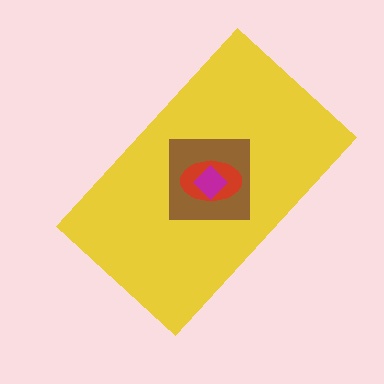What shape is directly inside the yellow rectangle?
The brown square.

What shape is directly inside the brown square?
The red ellipse.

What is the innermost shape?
The magenta diamond.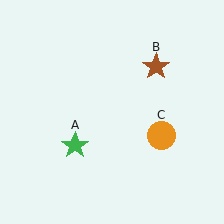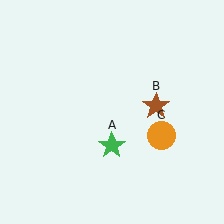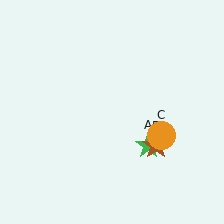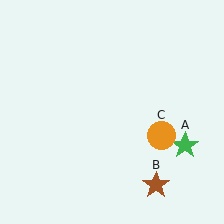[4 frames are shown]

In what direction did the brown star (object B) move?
The brown star (object B) moved down.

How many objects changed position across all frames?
2 objects changed position: green star (object A), brown star (object B).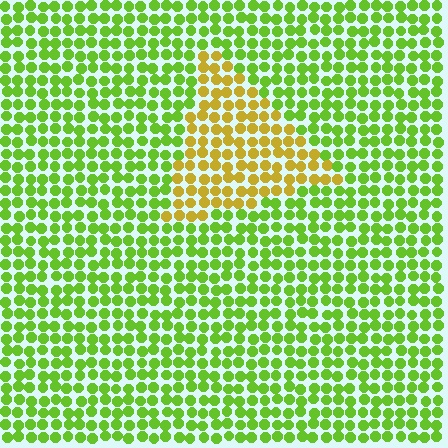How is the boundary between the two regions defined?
The boundary is defined purely by a slight shift in hue (about 47 degrees). Spacing, size, and orientation are identical on both sides.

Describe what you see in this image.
The image is filled with small lime elements in a uniform arrangement. A triangle-shaped region is visible where the elements are tinted to a slightly different hue, forming a subtle color boundary.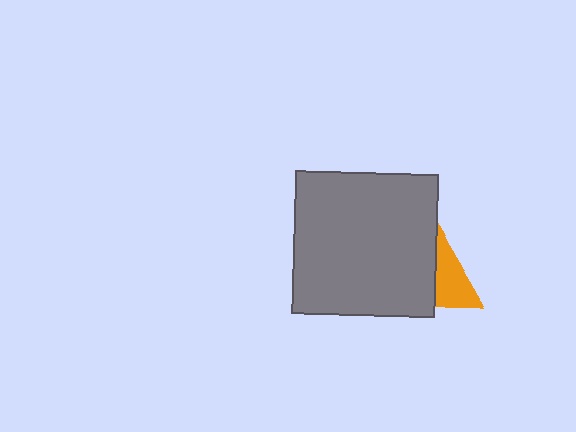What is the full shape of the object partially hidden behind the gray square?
The partially hidden object is an orange triangle.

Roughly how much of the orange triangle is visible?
A small part of it is visible (roughly 31%).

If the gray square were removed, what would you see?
You would see the complete orange triangle.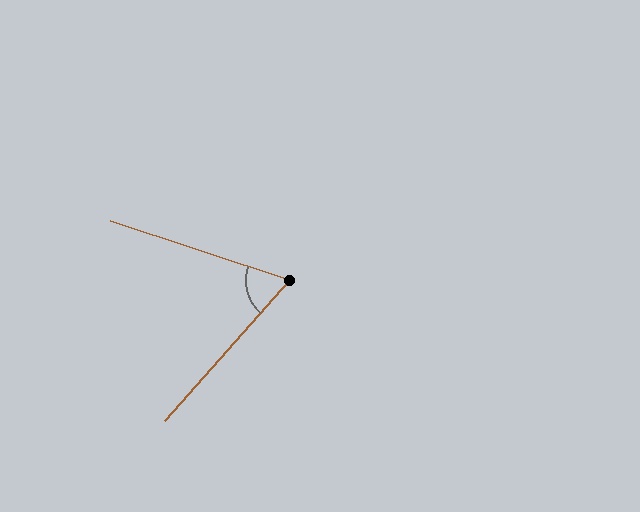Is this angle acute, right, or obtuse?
It is acute.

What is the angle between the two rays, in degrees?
Approximately 67 degrees.